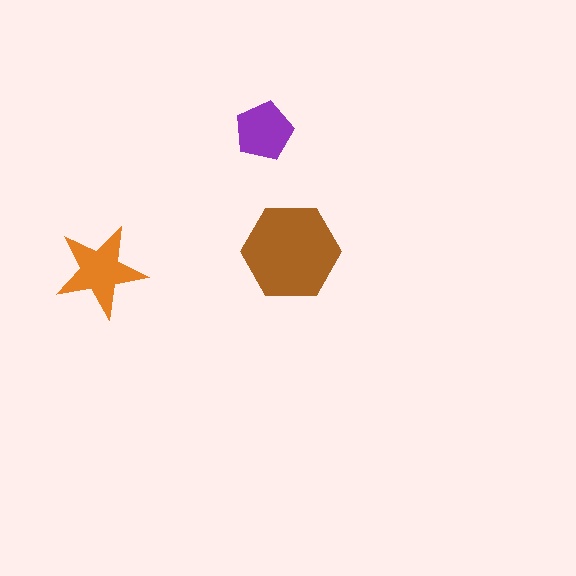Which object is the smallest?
The purple pentagon.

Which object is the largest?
The brown hexagon.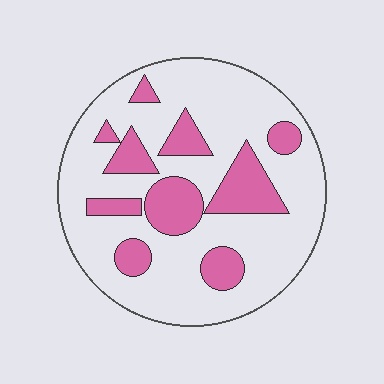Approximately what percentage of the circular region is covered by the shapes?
Approximately 25%.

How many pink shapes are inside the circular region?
10.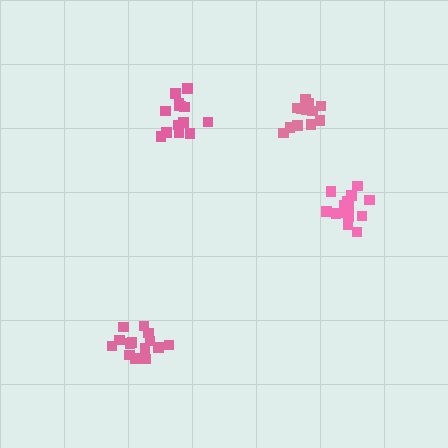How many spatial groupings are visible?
There are 4 spatial groupings.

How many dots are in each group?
Group 1: 14 dots, Group 2: 14 dots, Group 3: 13 dots, Group 4: 17 dots (58 total).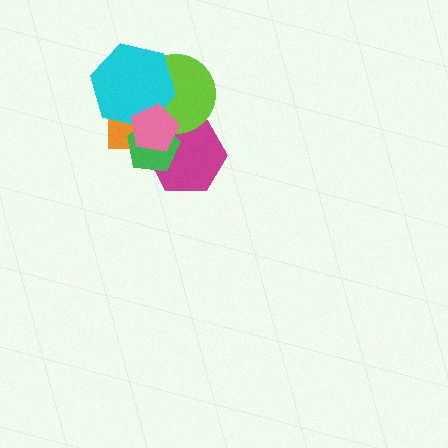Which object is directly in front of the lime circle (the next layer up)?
The cyan hexagon is directly in front of the lime circle.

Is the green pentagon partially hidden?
Yes, it is partially covered by another shape.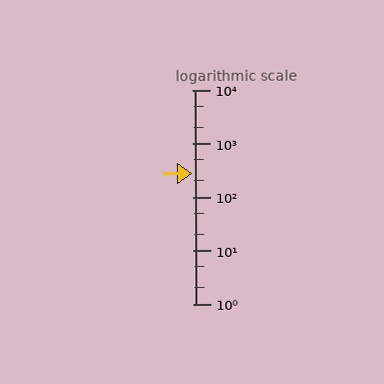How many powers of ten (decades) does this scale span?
The scale spans 4 decades, from 1 to 10000.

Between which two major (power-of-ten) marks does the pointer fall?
The pointer is between 100 and 1000.